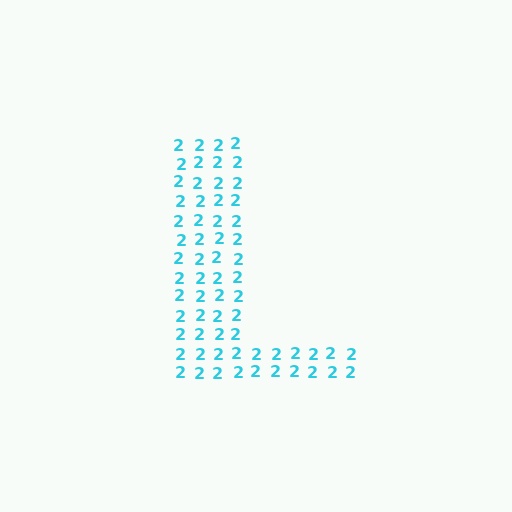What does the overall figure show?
The overall figure shows the letter L.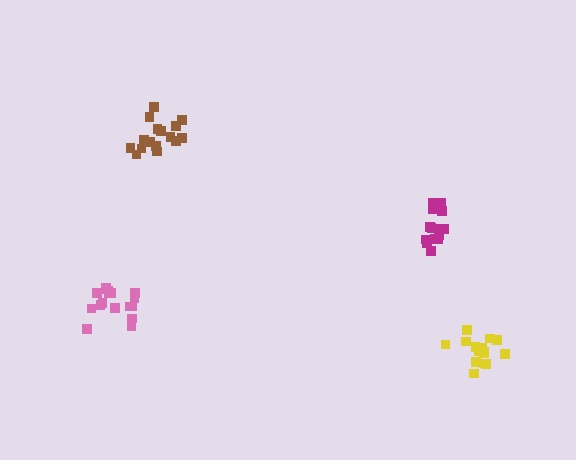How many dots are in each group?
Group 1: 15 dots, Group 2: 14 dots, Group 3: 17 dots, Group 4: 16 dots (62 total).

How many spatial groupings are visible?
There are 4 spatial groupings.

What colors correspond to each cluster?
The clusters are colored: yellow, magenta, pink, brown.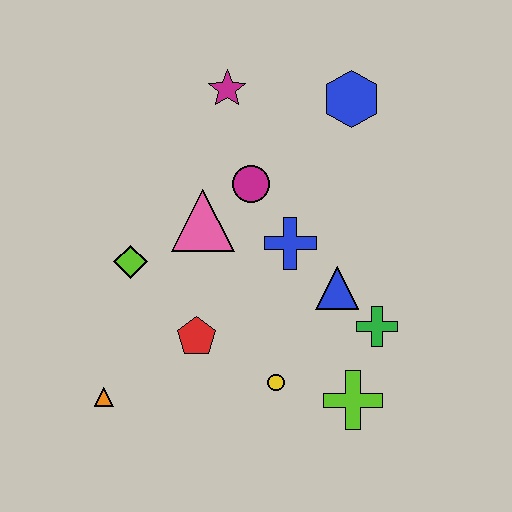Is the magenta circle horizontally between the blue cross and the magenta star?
Yes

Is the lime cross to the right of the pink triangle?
Yes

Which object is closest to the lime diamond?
The pink triangle is closest to the lime diamond.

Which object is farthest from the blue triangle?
The orange triangle is farthest from the blue triangle.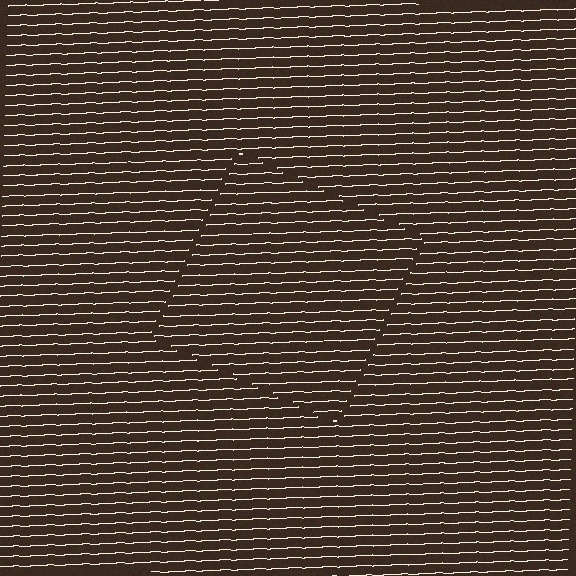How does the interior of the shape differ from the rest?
The interior of the shape contains the same grating, shifted by half a period — the contour is defined by the phase discontinuity where line-ends from the inner and outer gratings abut.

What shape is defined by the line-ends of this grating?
An illusory square. The interior of the shape contains the same grating, shifted by half a period — the contour is defined by the phase discontinuity where line-ends from the inner and outer gratings abut.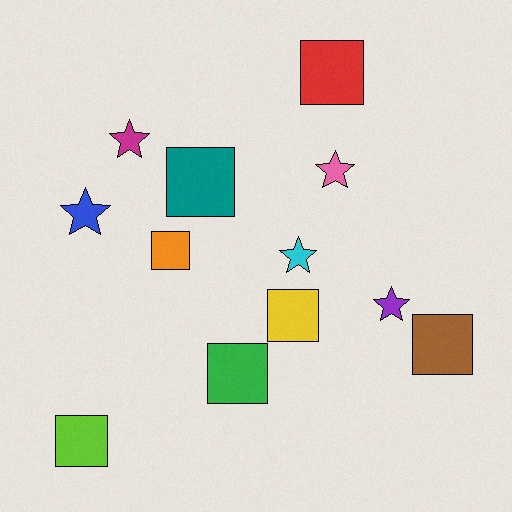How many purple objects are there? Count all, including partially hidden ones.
There is 1 purple object.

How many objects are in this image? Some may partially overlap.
There are 12 objects.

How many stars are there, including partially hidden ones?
There are 5 stars.